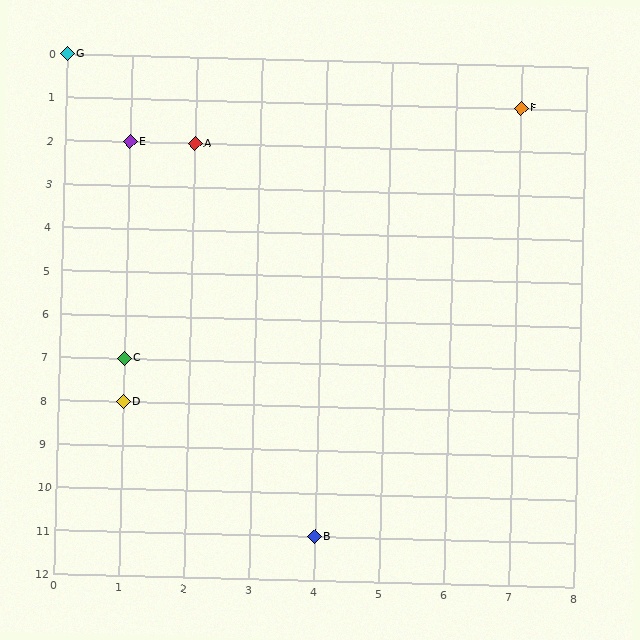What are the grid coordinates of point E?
Point E is at grid coordinates (1, 2).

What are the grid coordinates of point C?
Point C is at grid coordinates (1, 7).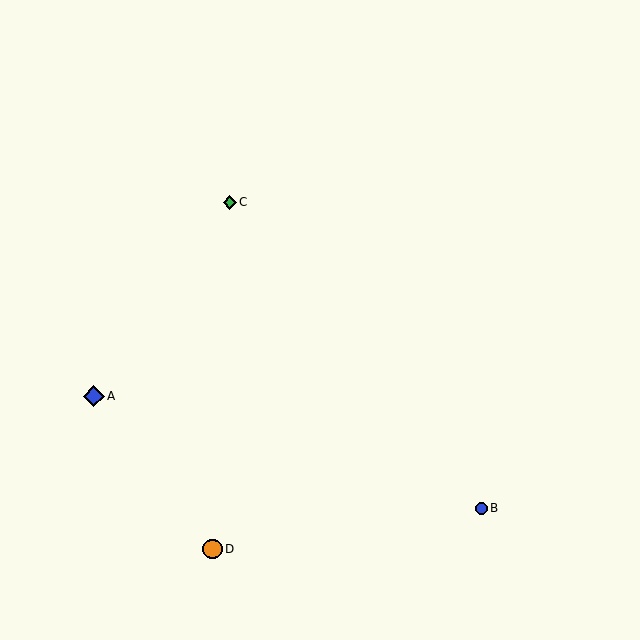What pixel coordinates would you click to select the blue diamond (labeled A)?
Click at (94, 396) to select the blue diamond A.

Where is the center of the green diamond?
The center of the green diamond is at (230, 202).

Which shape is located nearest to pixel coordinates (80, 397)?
The blue diamond (labeled A) at (94, 396) is nearest to that location.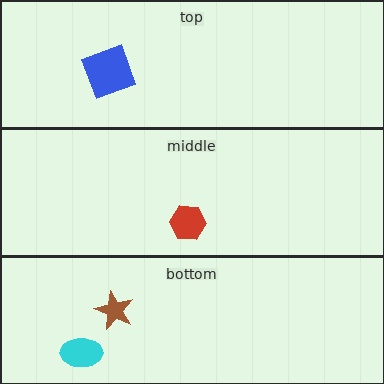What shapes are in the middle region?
The red hexagon.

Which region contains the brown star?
The bottom region.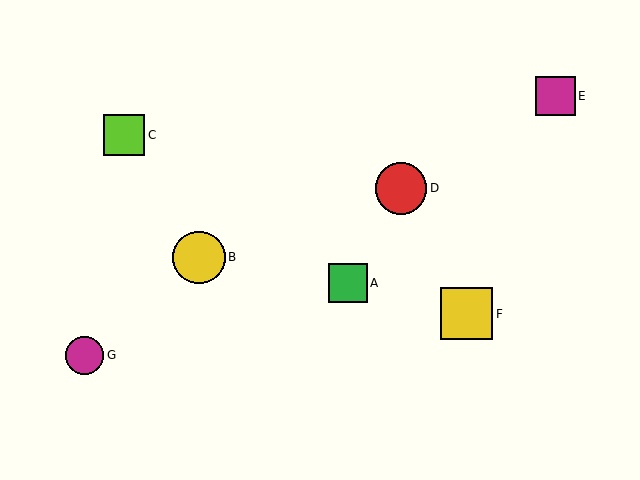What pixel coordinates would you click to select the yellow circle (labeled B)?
Click at (199, 257) to select the yellow circle B.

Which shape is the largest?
The yellow circle (labeled B) is the largest.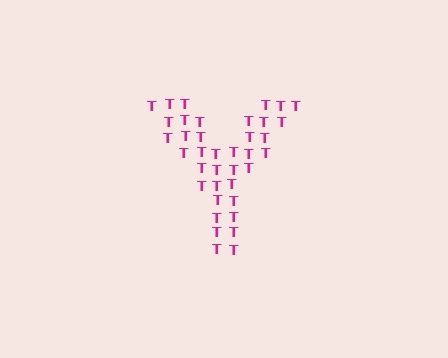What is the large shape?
The large shape is the letter Y.